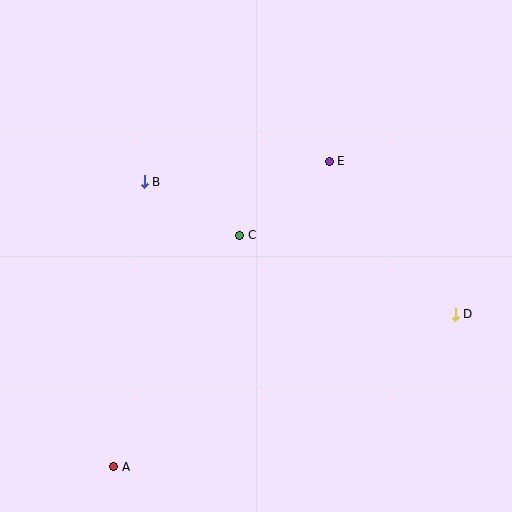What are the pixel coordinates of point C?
Point C is at (240, 235).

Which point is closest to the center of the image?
Point C at (240, 235) is closest to the center.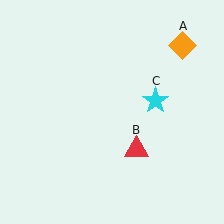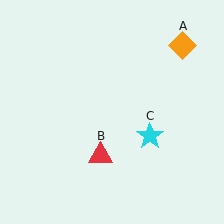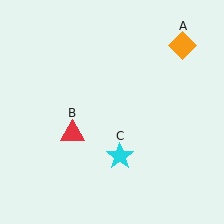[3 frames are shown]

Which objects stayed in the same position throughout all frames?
Orange diamond (object A) remained stationary.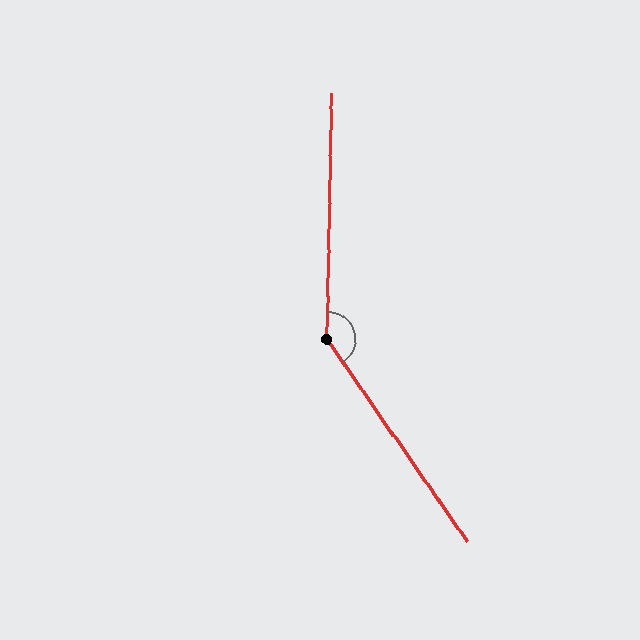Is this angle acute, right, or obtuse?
It is obtuse.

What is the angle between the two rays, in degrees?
Approximately 144 degrees.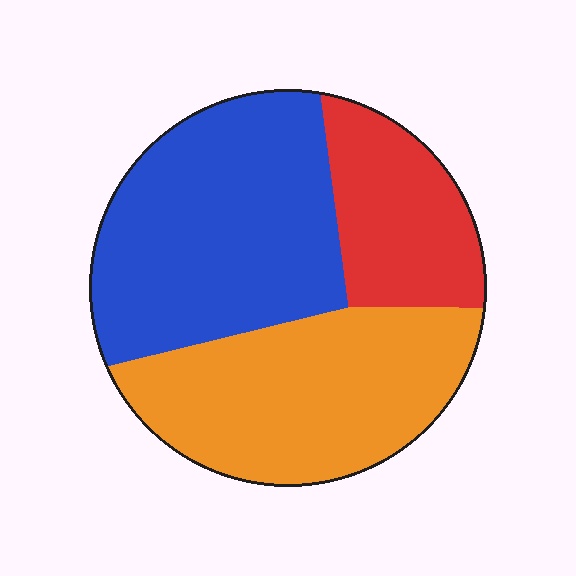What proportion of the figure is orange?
Orange takes up between a quarter and a half of the figure.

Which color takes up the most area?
Blue, at roughly 40%.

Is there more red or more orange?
Orange.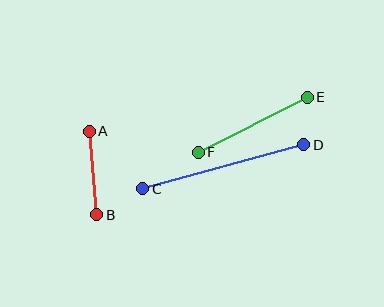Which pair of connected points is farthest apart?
Points C and D are farthest apart.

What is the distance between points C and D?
The distance is approximately 167 pixels.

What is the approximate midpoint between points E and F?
The midpoint is at approximately (253, 125) pixels.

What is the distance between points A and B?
The distance is approximately 84 pixels.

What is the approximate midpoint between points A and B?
The midpoint is at approximately (93, 173) pixels.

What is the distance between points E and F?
The distance is approximately 122 pixels.